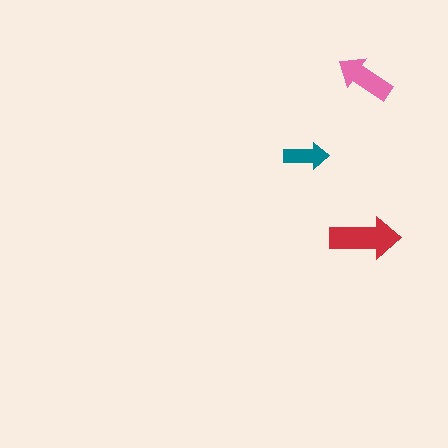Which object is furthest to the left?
The teal arrow is leftmost.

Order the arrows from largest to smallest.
the red one, the pink one, the teal one.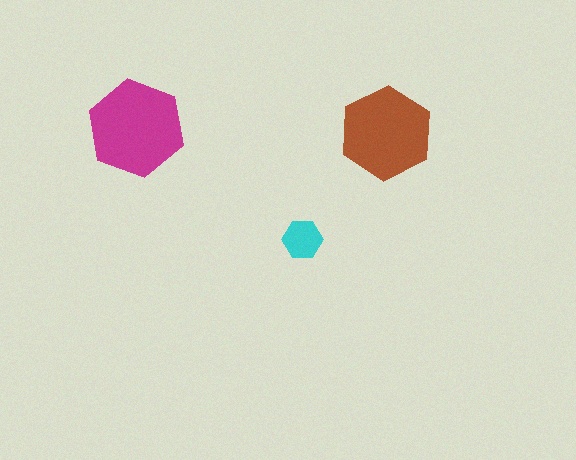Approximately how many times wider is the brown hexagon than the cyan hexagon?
About 2.5 times wider.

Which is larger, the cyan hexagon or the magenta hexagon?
The magenta one.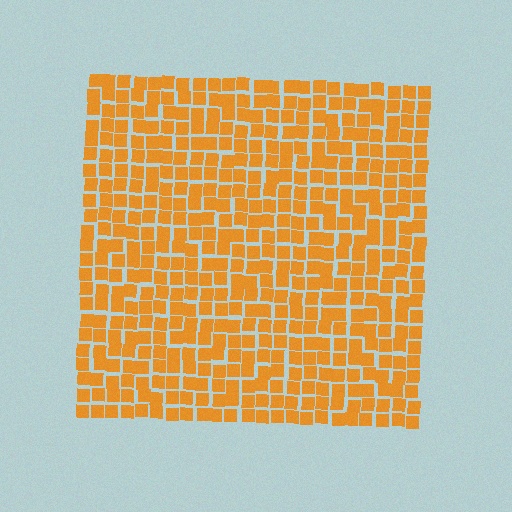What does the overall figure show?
The overall figure shows a square.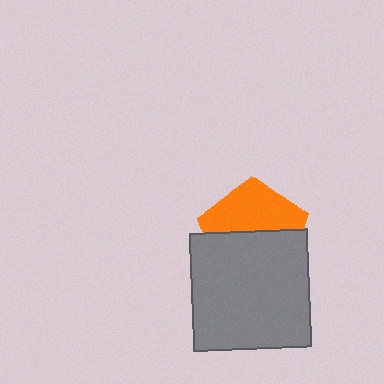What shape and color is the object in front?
The object in front is a gray square.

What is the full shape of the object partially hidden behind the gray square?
The partially hidden object is an orange pentagon.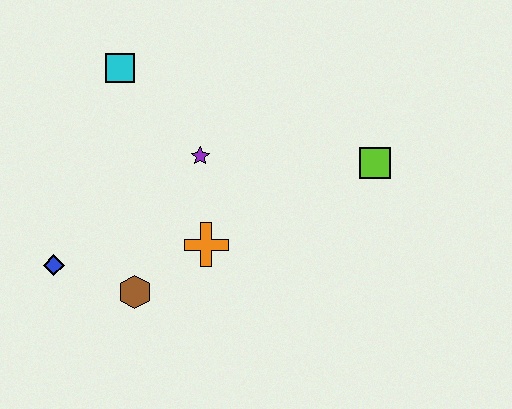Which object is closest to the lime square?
The purple star is closest to the lime square.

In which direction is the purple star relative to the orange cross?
The purple star is above the orange cross.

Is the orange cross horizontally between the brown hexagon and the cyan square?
No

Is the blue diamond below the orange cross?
Yes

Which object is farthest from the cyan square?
The lime square is farthest from the cyan square.